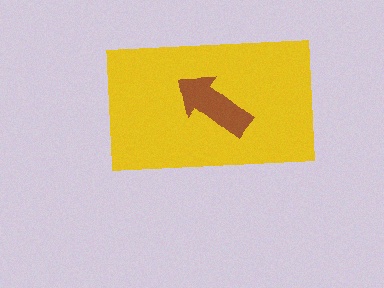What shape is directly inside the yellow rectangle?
The brown arrow.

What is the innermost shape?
The brown arrow.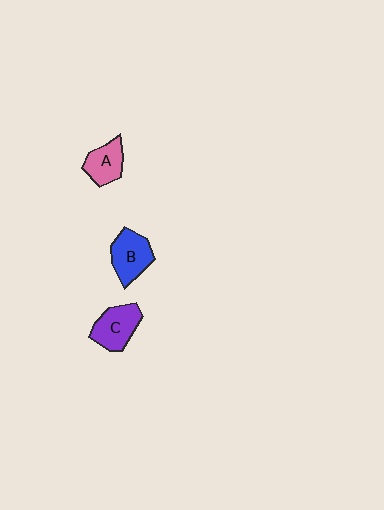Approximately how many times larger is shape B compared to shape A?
Approximately 1.2 times.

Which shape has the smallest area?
Shape A (pink).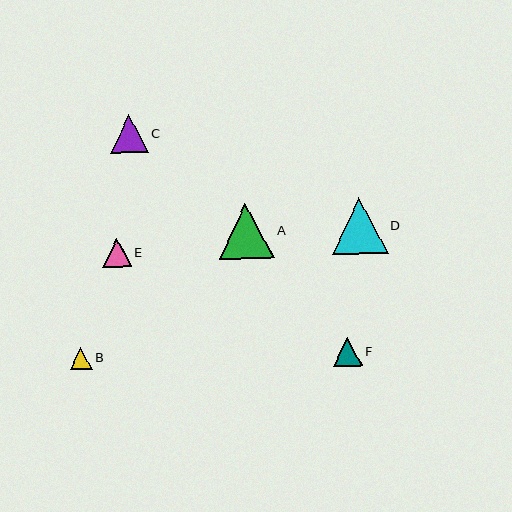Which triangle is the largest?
Triangle D is the largest with a size of approximately 56 pixels.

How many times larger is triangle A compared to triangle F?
Triangle A is approximately 1.9 times the size of triangle F.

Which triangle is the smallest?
Triangle B is the smallest with a size of approximately 22 pixels.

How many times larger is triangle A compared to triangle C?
Triangle A is approximately 1.5 times the size of triangle C.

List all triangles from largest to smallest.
From largest to smallest: D, A, C, F, E, B.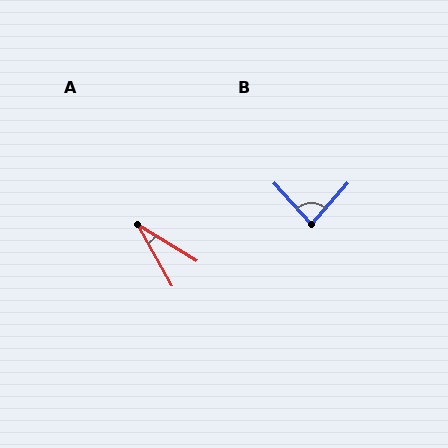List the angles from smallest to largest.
A (29°), B (84°).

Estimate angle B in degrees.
Approximately 84 degrees.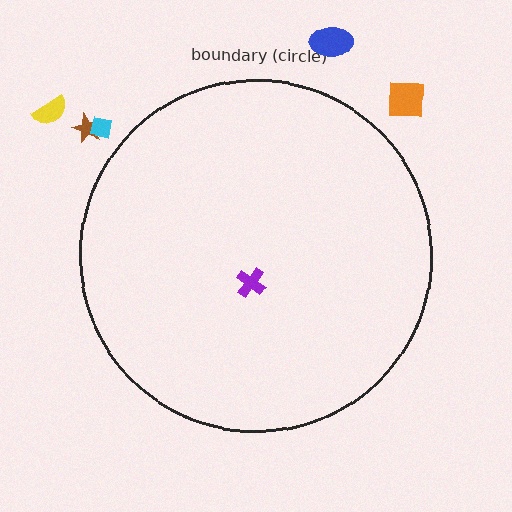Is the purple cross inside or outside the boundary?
Inside.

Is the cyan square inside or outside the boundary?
Outside.